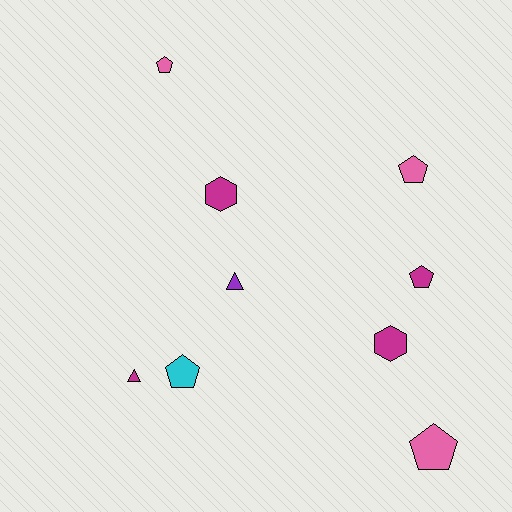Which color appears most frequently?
Magenta, with 4 objects.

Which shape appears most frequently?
Pentagon, with 5 objects.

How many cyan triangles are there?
There are no cyan triangles.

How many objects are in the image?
There are 9 objects.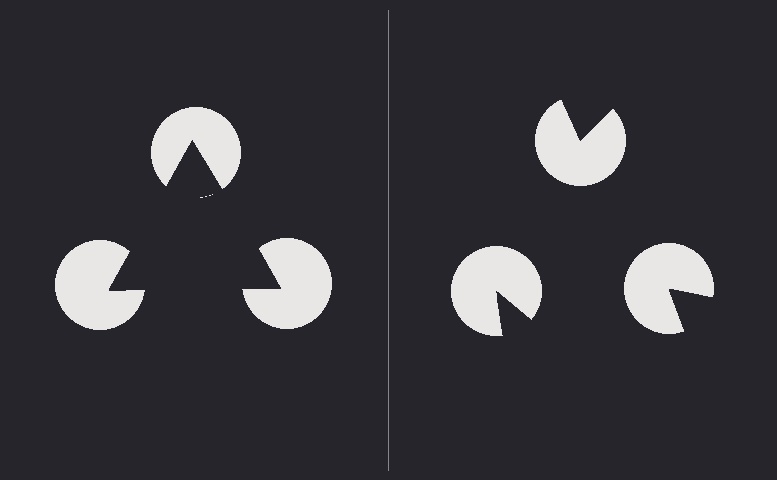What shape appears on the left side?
An illusory triangle.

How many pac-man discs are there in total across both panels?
6 — 3 on each side.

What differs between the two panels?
The pac-man discs are positioned identically on both sides; only the wedge orientations differ. On the left they align to a triangle; on the right they are misaligned.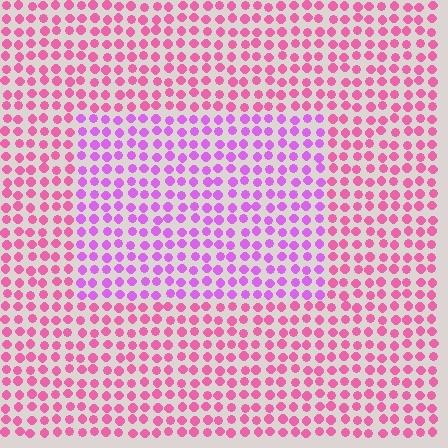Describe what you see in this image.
The image is filled with small pink elements in a uniform arrangement. A rectangle-shaped region is visible where the elements are tinted to a slightly different hue, forming a subtle color boundary.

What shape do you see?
I see a rectangle.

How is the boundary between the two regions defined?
The boundary is defined purely by a slight shift in hue (about 37 degrees). Spacing, size, and orientation are identical on both sides.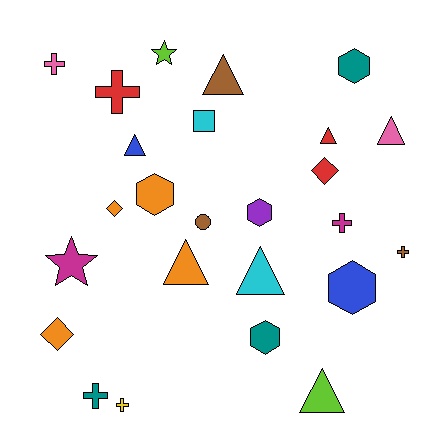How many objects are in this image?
There are 25 objects.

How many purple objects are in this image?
There is 1 purple object.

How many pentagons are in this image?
There are no pentagons.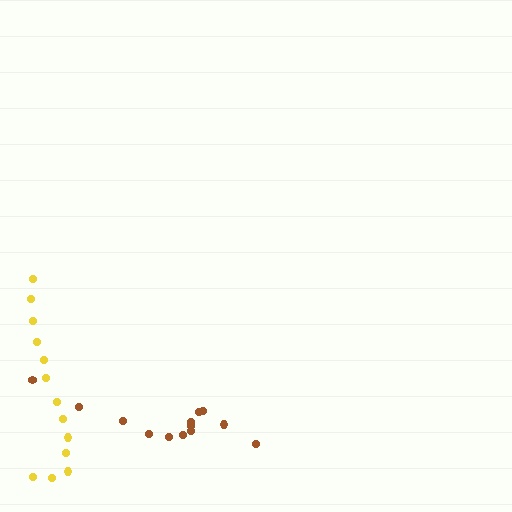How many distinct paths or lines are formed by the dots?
There are 2 distinct paths.